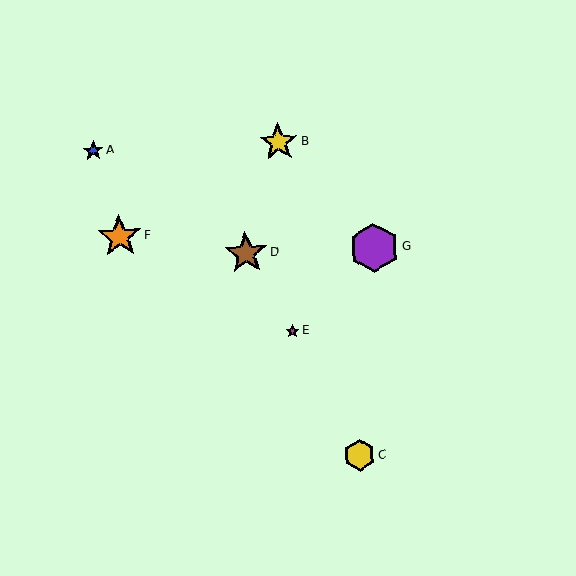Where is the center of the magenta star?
The center of the magenta star is at (293, 331).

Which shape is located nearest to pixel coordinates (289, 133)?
The yellow star (labeled B) at (279, 142) is nearest to that location.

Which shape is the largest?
The purple hexagon (labeled G) is the largest.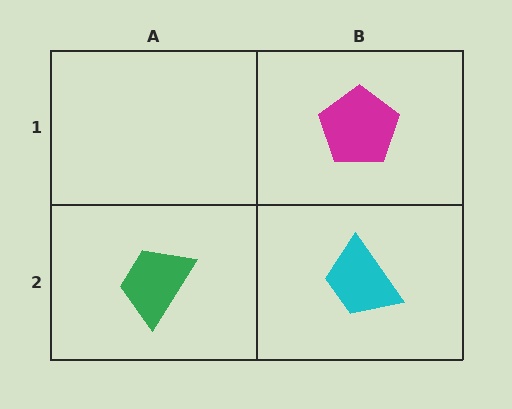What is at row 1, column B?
A magenta pentagon.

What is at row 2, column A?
A green trapezoid.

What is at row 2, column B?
A cyan trapezoid.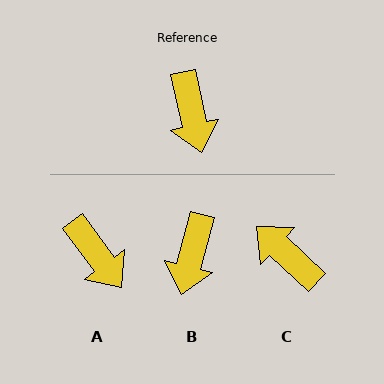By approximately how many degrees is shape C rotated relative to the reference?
Approximately 146 degrees clockwise.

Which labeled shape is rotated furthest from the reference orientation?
C, about 146 degrees away.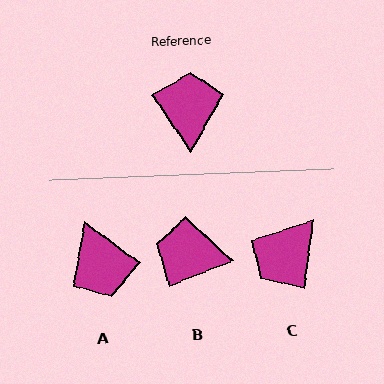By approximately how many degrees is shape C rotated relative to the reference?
Approximately 138 degrees counter-clockwise.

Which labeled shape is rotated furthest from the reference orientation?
A, about 161 degrees away.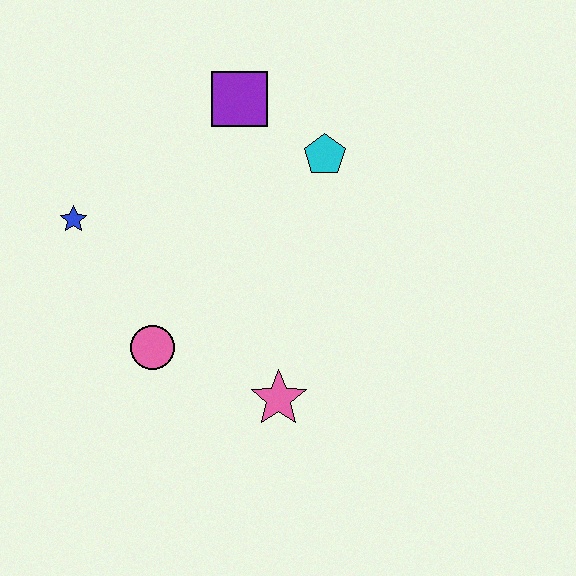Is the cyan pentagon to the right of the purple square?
Yes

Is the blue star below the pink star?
No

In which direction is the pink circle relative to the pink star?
The pink circle is to the left of the pink star.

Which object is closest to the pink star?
The pink circle is closest to the pink star.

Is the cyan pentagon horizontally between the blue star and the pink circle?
No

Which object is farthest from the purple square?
The pink star is farthest from the purple square.